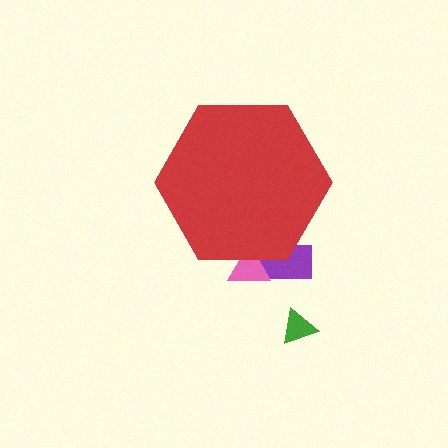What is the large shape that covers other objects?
A red hexagon.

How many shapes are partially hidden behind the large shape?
2 shapes are partially hidden.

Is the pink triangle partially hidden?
Yes, the pink triangle is partially hidden behind the red hexagon.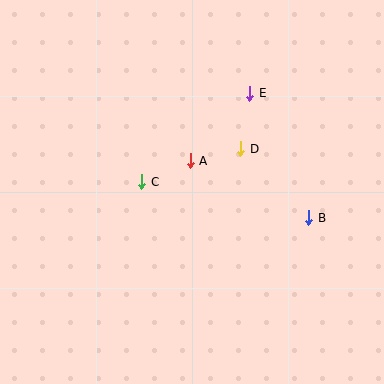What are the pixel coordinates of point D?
Point D is at (241, 149).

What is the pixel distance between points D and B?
The distance between D and B is 97 pixels.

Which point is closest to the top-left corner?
Point C is closest to the top-left corner.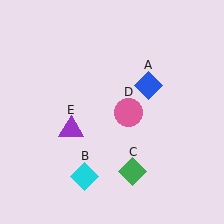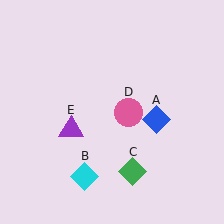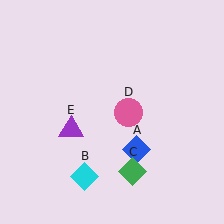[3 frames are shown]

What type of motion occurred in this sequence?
The blue diamond (object A) rotated clockwise around the center of the scene.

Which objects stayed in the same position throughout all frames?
Cyan diamond (object B) and green diamond (object C) and pink circle (object D) and purple triangle (object E) remained stationary.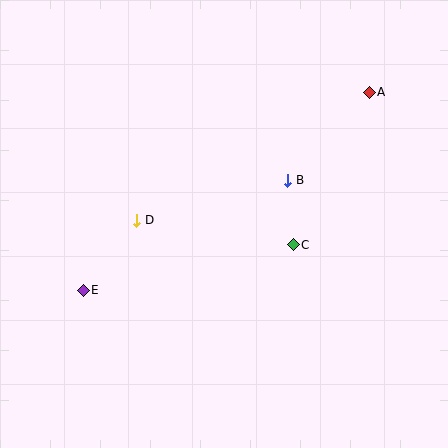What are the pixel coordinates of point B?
Point B is at (288, 180).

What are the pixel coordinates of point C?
Point C is at (293, 245).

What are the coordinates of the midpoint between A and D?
The midpoint between A and D is at (253, 156).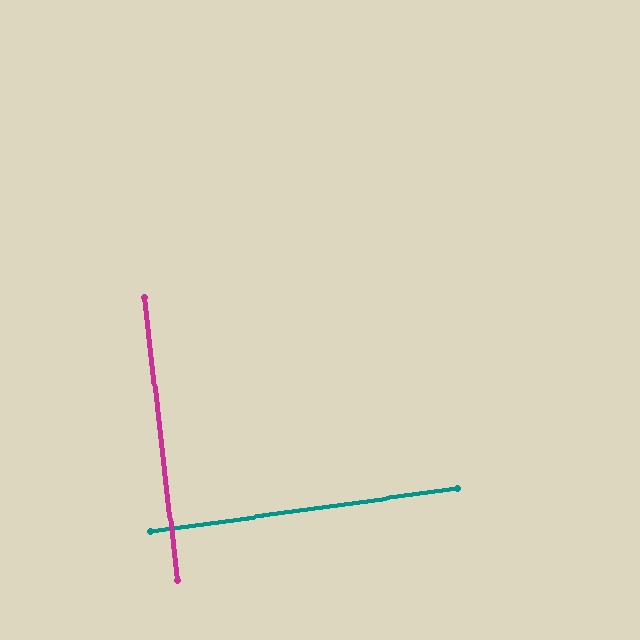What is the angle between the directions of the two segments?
Approximately 89 degrees.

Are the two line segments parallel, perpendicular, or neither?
Perpendicular — they meet at approximately 89°.